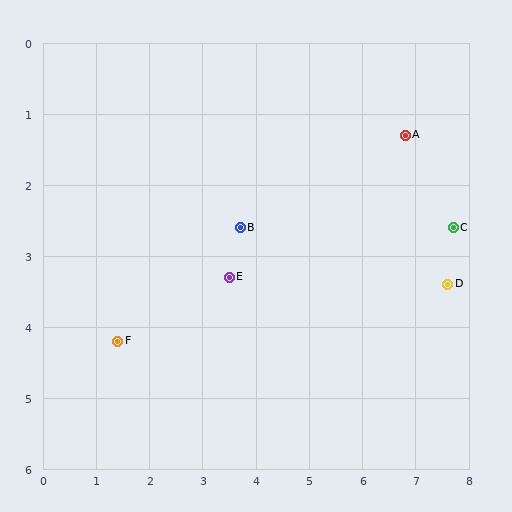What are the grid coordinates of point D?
Point D is at approximately (7.6, 3.4).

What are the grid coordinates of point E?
Point E is at approximately (3.5, 3.3).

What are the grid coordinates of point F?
Point F is at approximately (1.4, 4.2).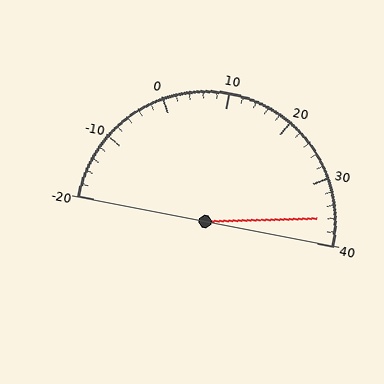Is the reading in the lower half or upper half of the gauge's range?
The reading is in the upper half of the range (-20 to 40).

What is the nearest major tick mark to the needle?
The nearest major tick mark is 40.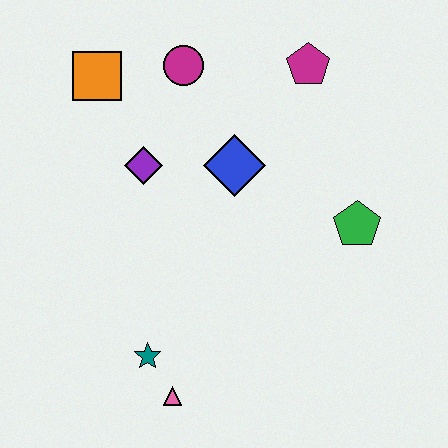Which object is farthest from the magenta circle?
The pink triangle is farthest from the magenta circle.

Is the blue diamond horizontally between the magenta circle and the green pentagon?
Yes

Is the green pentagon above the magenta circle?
No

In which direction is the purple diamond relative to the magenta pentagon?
The purple diamond is to the left of the magenta pentagon.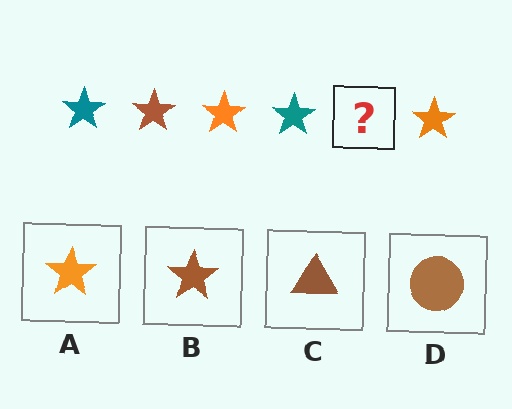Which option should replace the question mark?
Option B.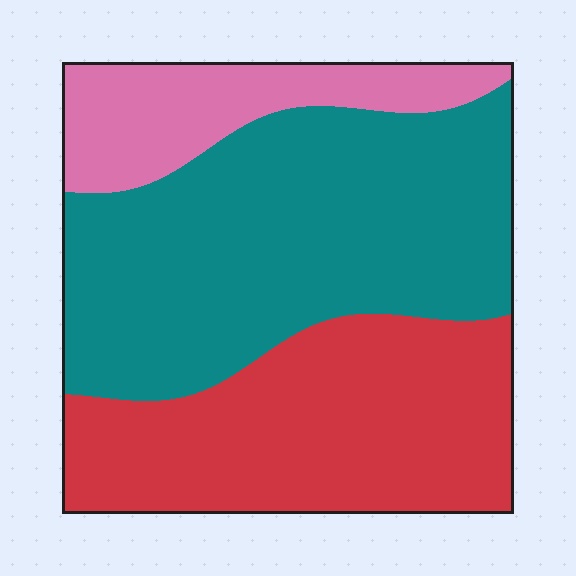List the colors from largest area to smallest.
From largest to smallest: teal, red, pink.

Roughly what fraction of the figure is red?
Red covers 36% of the figure.